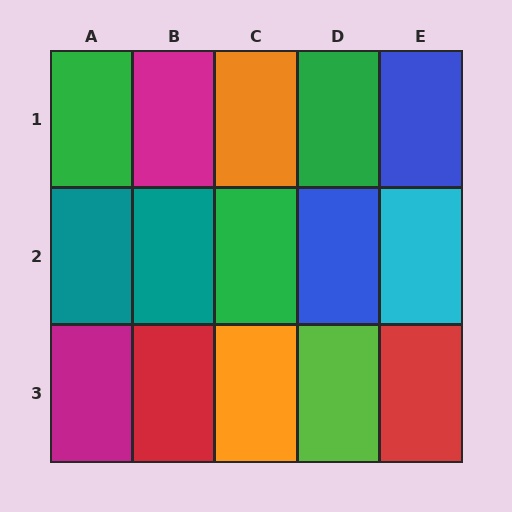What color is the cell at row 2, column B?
Teal.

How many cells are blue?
2 cells are blue.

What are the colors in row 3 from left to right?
Magenta, red, orange, lime, red.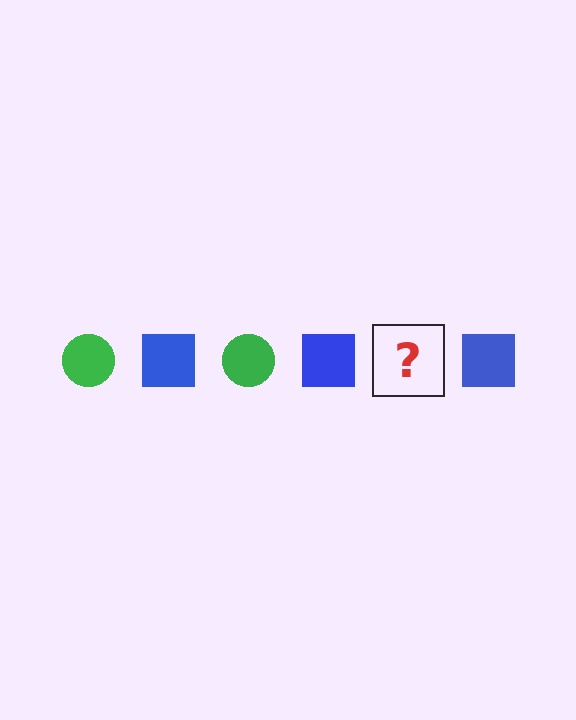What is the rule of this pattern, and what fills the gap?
The rule is that the pattern alternates between green circle and blue square. The gap should be filled with a green circle.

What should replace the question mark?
The question mark should be replaced with a green circle.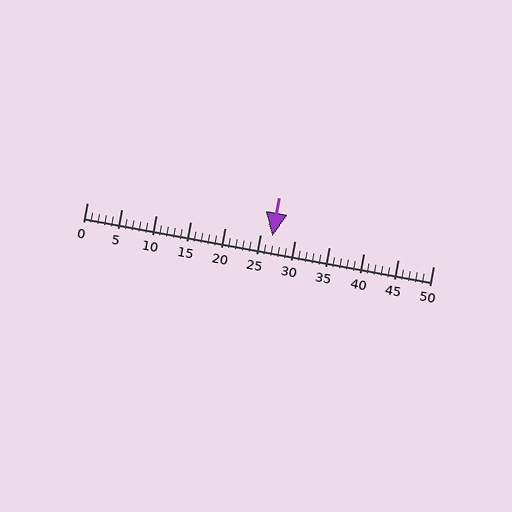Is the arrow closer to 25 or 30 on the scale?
The arrow is closer to 25.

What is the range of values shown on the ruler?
The ruler shows values from 0 to 50.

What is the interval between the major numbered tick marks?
The major tick marks are spaced 5 units apart.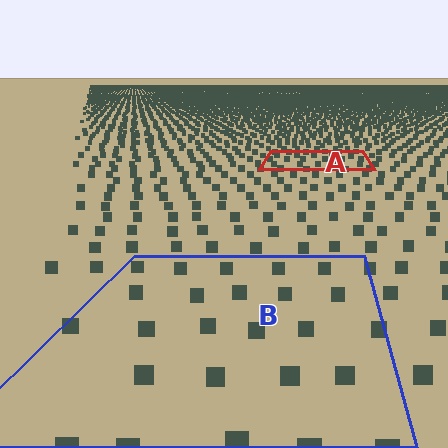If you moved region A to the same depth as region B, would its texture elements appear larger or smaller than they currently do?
They would appear larger. At a closer depth, the same texture elements are projected at a bigger on-screen size.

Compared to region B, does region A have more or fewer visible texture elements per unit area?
Region A has more texture elements per unit area — they are packed more densely because it is farther away.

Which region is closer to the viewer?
Region B is closer. The texture elements there are larger and more spread out.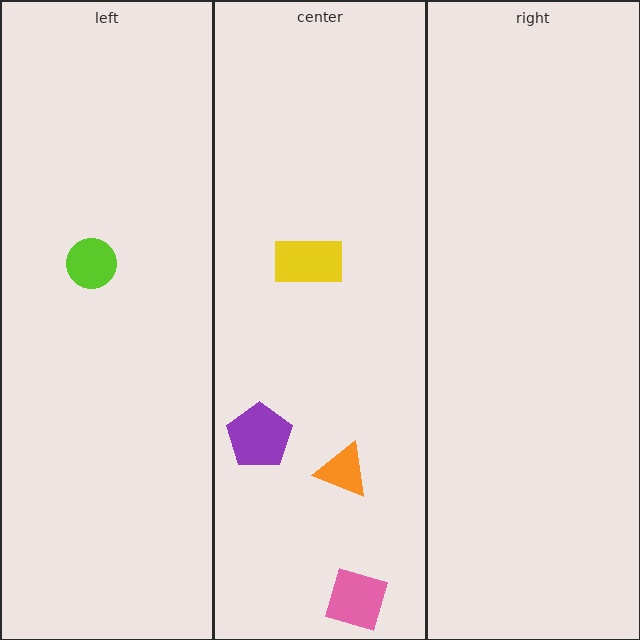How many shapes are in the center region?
4.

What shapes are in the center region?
The yellow rectangle, the pink diamond, the purple pentagon, the orange triangle.